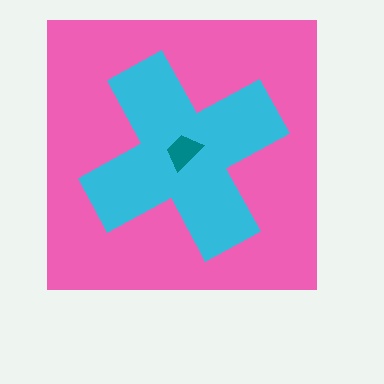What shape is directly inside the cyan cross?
The teal trapezoid.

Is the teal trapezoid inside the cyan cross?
Yes.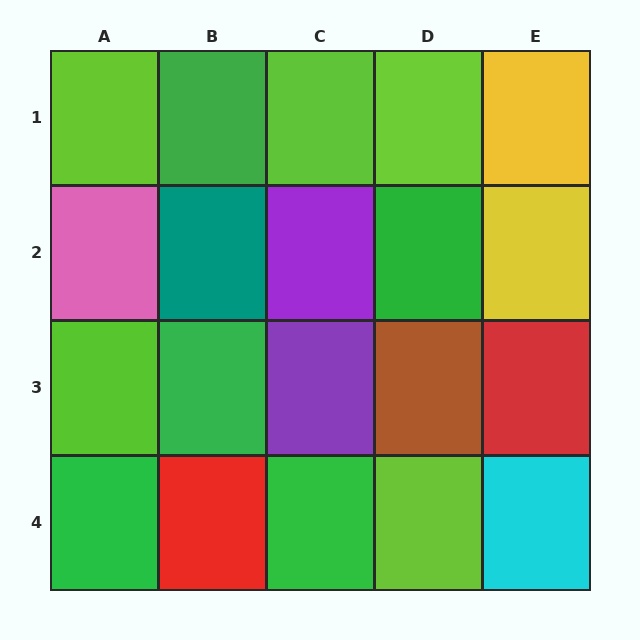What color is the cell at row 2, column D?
Green.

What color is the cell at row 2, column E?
Yellow.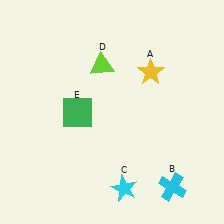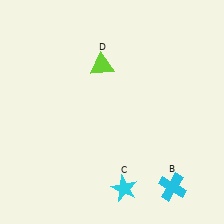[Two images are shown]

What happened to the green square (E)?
The green square (E) was removed in Image 2. It was in the bottom-left area of Image 1.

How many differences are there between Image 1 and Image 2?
There are 2 differences between the two images.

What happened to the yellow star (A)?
The yellow star (A) was removed in Image 2. It was in the top-right area of Image 1.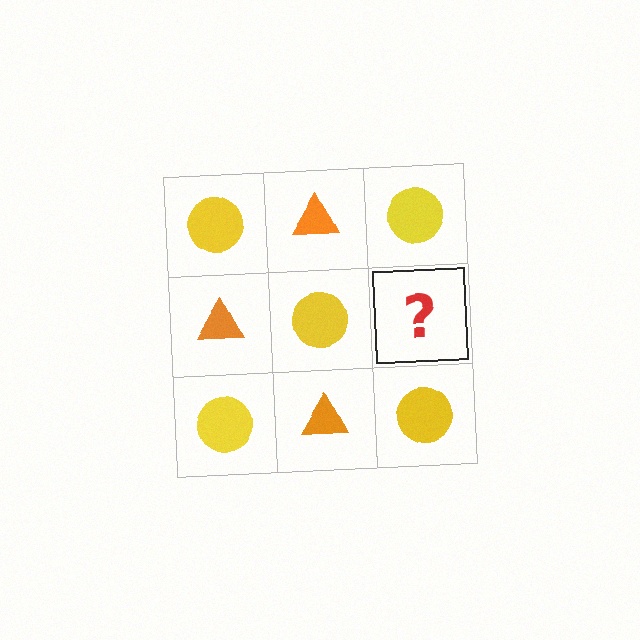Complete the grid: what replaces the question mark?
The question mark should be replaced with an orange triangle.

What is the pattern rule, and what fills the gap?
The rule is that it alternates yellow circle and orange triangle in a checkerboard pattern. The gap should be filled with an orange triangle.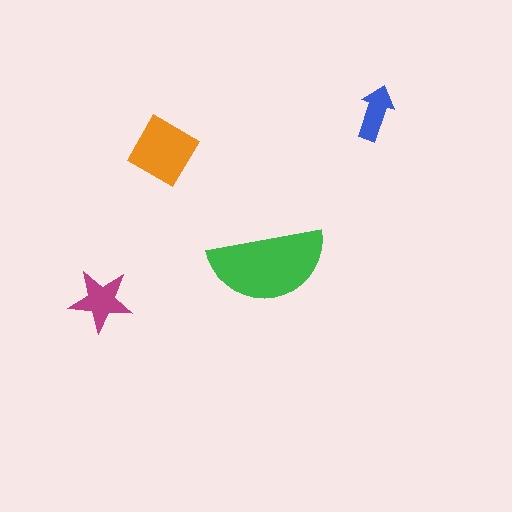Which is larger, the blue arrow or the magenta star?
The magenta star.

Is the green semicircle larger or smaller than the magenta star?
Larger.